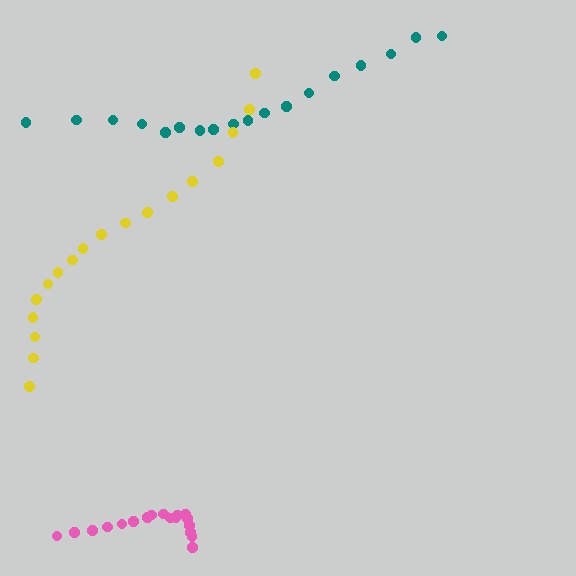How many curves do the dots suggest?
There are 3 distinct paths.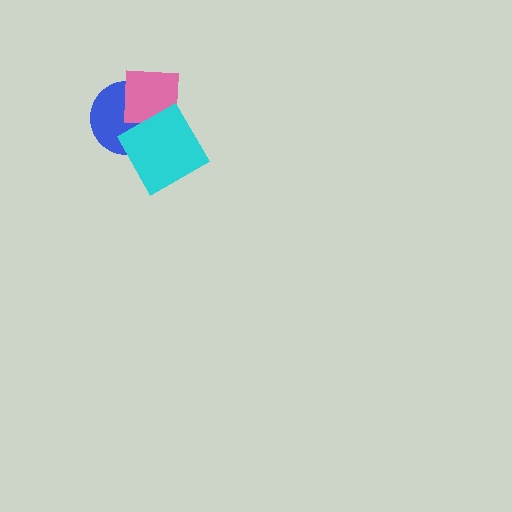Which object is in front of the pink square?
The cyan diamond is in front of the pink square.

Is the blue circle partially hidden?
Yes, it is partially covered by another shape.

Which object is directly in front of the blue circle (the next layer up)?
The pink square is directly in front of the blue circle.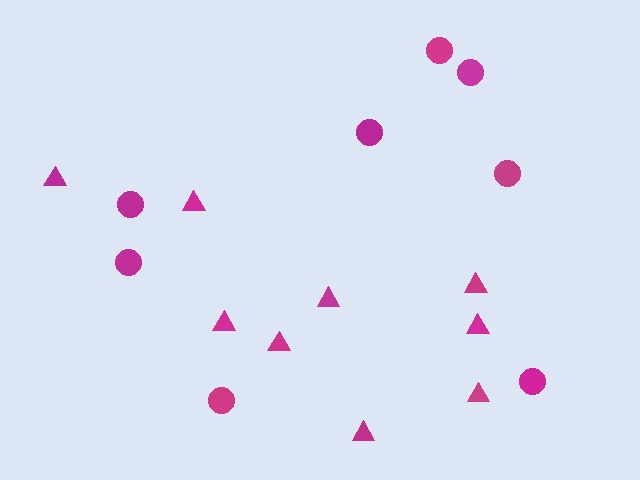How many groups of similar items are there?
There are 2 groups: one group of triangles (9) and one group of circles (8).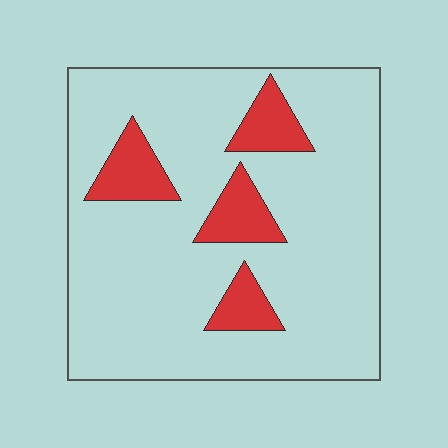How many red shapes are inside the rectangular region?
4.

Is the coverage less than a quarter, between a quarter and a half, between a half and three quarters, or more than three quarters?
Less than a quarter.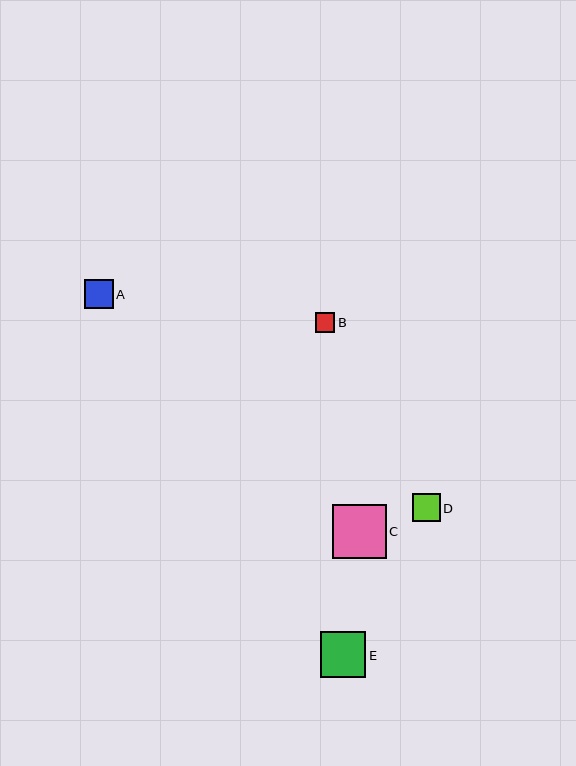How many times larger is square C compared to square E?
Square C is approximately 1.2 times the size of square E.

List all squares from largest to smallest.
From largest to smallest: C, E, A, D, B.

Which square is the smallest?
Square B is the smallest with a size of approximately 20 pixels.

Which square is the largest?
Square C is the largest with a size of approximately 54 pixels.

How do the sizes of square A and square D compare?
Square A and square D are approximately the same size.